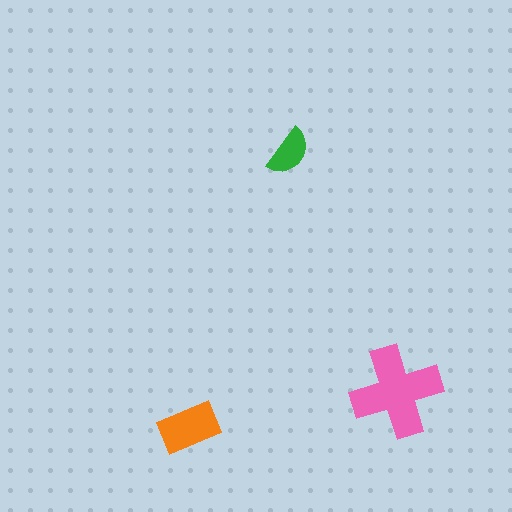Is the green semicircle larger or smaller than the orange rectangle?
Smaller.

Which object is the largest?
The pink cross.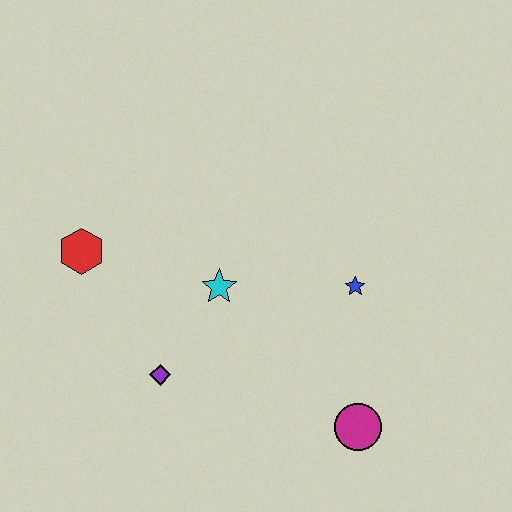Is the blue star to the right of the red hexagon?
Yes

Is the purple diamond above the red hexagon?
No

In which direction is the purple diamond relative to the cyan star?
The purple diamond is below the cyan star.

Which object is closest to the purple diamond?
The cyan star is closest to the purple diamond.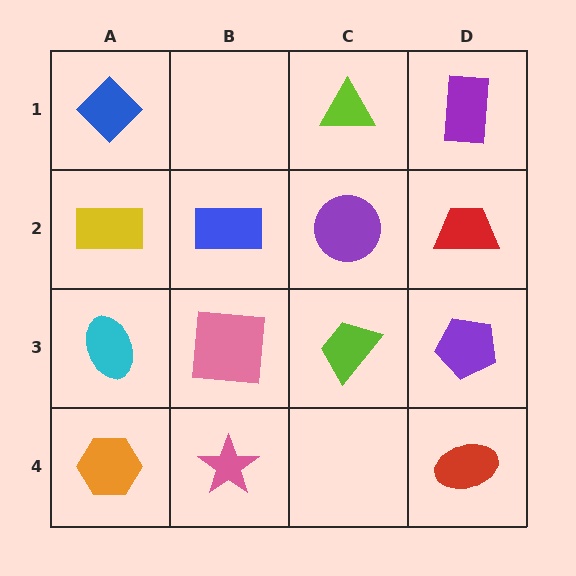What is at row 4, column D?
A red ellipse.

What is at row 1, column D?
A purple rectangle.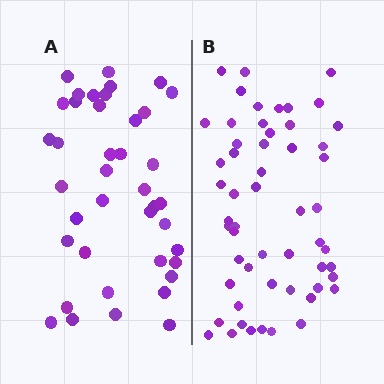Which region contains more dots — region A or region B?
Region B (the right region) has more dots.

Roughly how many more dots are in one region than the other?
Region B has approximately 15 more dots than region A.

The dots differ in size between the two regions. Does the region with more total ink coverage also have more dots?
No. Region A has more total ink coverage because its dots are larger, but region B actually contains more individual dots. Total area can be misleading — the number of items is what matters here.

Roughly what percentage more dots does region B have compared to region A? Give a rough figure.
About 40% more.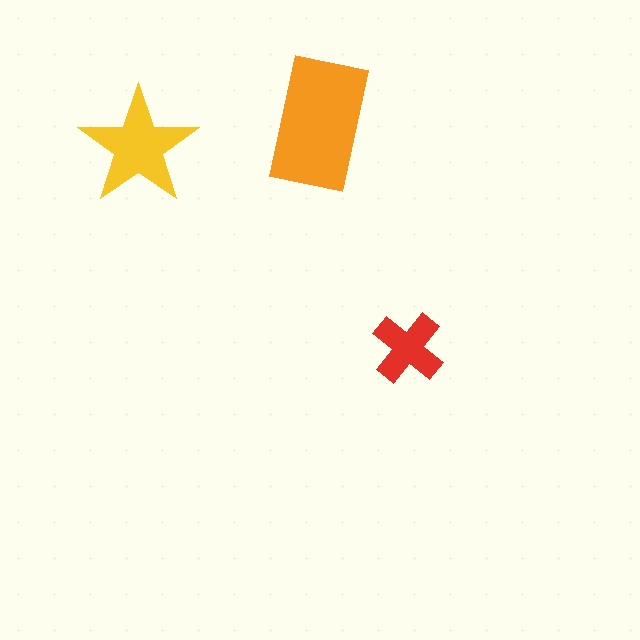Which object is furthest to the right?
The red cross is rightmost.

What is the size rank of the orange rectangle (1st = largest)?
1st.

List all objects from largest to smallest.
The orange rectangle, the yellow star, the red cross.